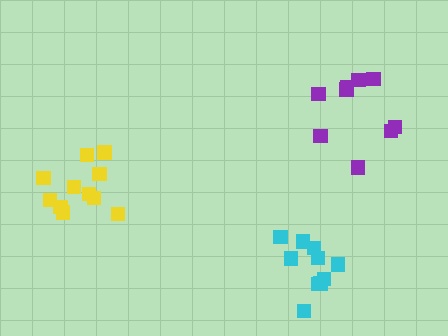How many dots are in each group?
Group 1: 9 dots, Group 2: 11 dots, Group 3: 10 dots (30 total).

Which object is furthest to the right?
The purple cluster is rightmost.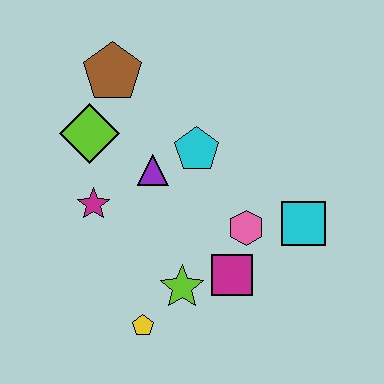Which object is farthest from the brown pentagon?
The yellow pentagon is farthest from the brown pentagon.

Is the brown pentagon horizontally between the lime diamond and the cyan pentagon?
Yes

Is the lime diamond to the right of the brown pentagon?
No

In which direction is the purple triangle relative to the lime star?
The purple triangle is above the lime star.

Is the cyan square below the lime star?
No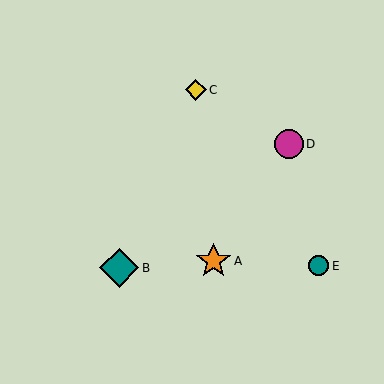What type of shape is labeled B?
Shape B is a teal diamond.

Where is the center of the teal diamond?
The center of the teal diamond is at (119, 268).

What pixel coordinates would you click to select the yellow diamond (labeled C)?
Click at (196, 90) to select the yellow diamond C.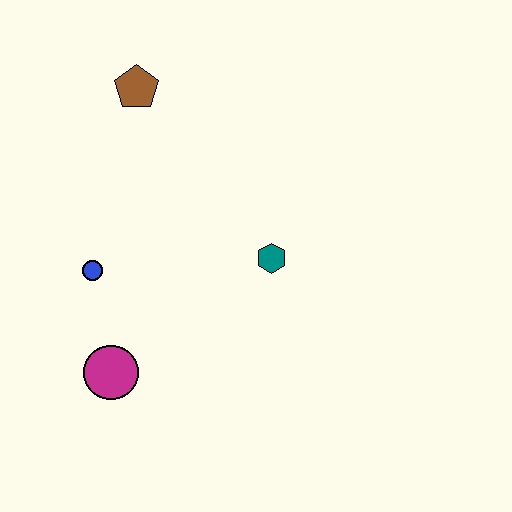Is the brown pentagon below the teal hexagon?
No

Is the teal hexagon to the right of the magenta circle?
Yes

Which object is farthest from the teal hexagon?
The brown pentagon is farthest from the teal hexagon.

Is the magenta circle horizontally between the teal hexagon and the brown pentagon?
No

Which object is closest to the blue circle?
The magenta circle is closest to the blue circle.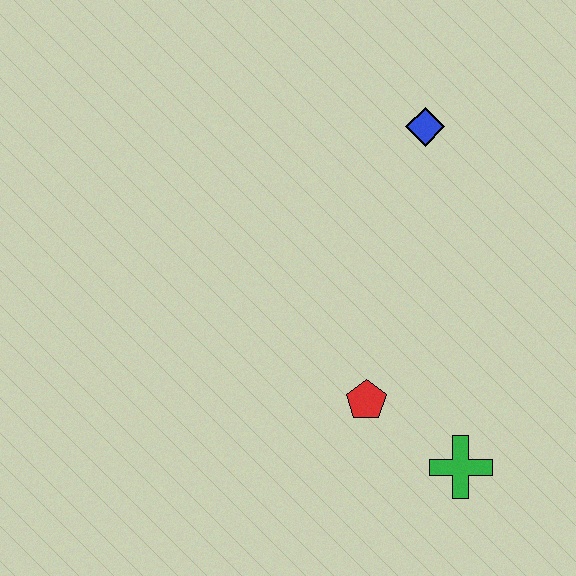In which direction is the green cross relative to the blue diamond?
The green cross is below the blue diamond.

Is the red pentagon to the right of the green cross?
No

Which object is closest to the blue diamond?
The red pentagon is closest to the blue diamond.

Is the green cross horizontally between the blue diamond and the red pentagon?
No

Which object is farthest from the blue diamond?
The green cross is farthest from the blue diamond.